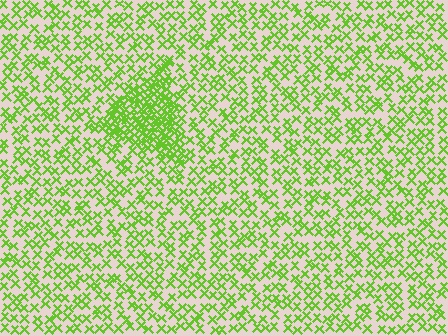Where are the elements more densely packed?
The elements are more densely packed inside the triangle boundary.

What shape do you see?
I see a triangle.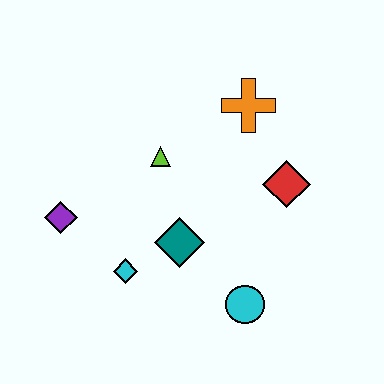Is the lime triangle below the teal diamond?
No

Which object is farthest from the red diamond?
The purple diamond is farthest from the red diamond.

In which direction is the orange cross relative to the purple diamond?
The orange cross is to the right of the purple diamond.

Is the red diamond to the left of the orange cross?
No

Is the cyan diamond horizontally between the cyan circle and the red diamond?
No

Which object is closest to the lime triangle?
The teal diamond is closest to the lime triangle.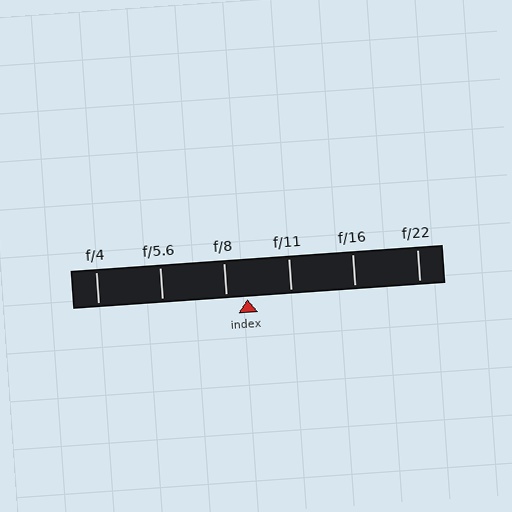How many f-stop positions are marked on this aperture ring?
There are 6 f-stop positions marked.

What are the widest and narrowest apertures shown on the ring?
The widest aperture shown is f/4 and the narrowest is f/22.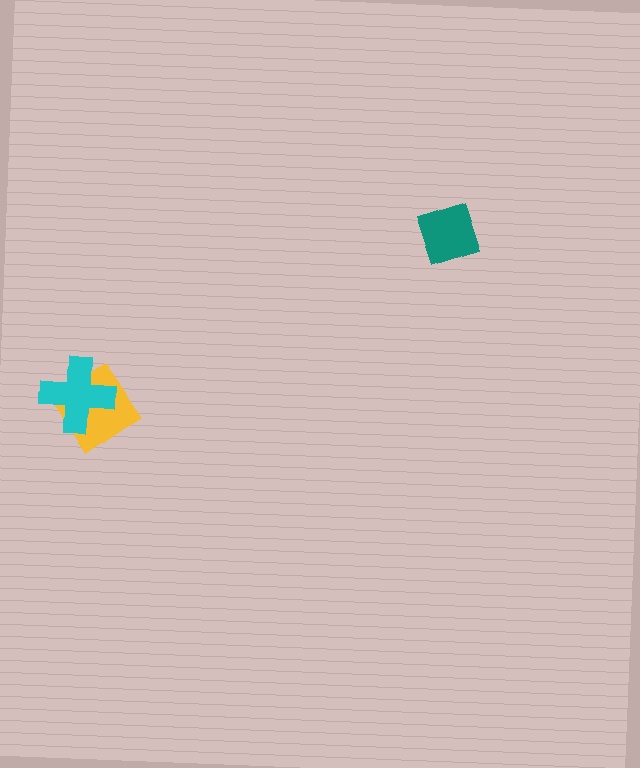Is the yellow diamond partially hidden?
Yes, it is partially covered by another shape.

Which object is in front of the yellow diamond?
The cyan cross is in front of the yellow diamond.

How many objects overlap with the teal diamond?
0 objects overlap with the teal diamond.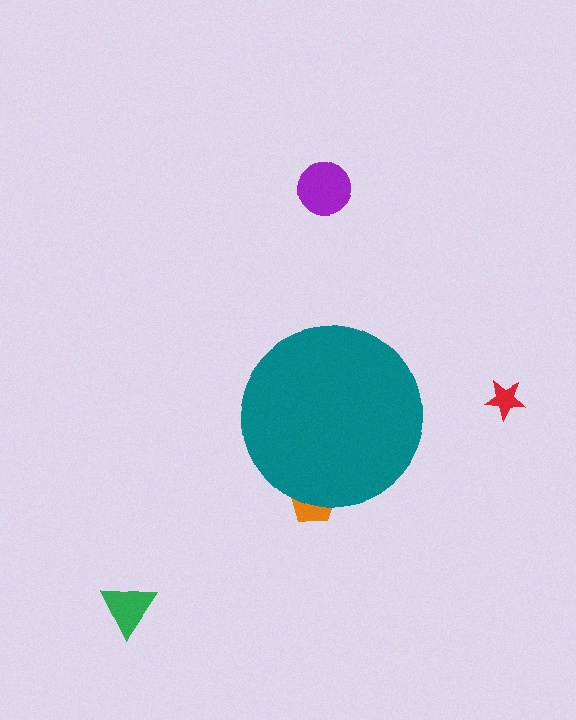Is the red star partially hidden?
No, the red star is fully visible.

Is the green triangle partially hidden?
No, the green triangle is fully visible.